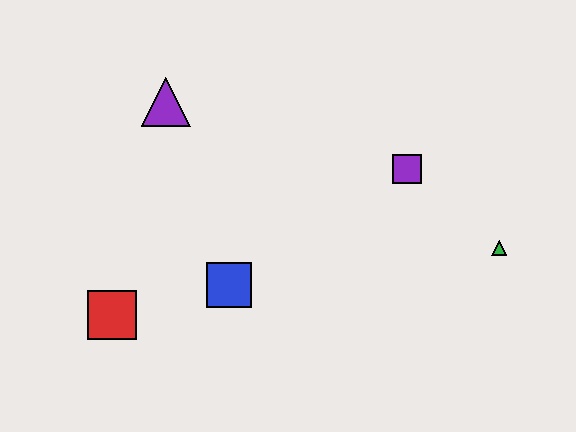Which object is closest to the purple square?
The green triangle is closest to the purple square.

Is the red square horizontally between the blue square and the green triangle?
No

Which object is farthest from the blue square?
The green triangle is farthest from the blue square.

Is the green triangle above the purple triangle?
No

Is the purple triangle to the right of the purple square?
No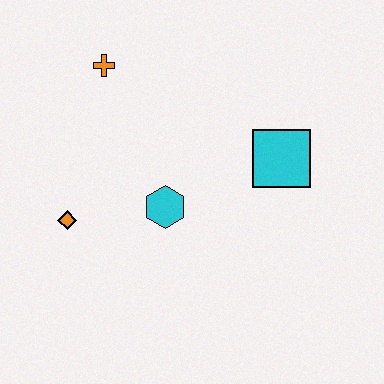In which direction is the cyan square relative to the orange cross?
The cyan square is to the right of the orange cross.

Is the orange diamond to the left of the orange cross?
Yes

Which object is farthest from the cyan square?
The orange diamond is farthest from the cyan square.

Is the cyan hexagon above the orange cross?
No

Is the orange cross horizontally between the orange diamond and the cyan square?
Yes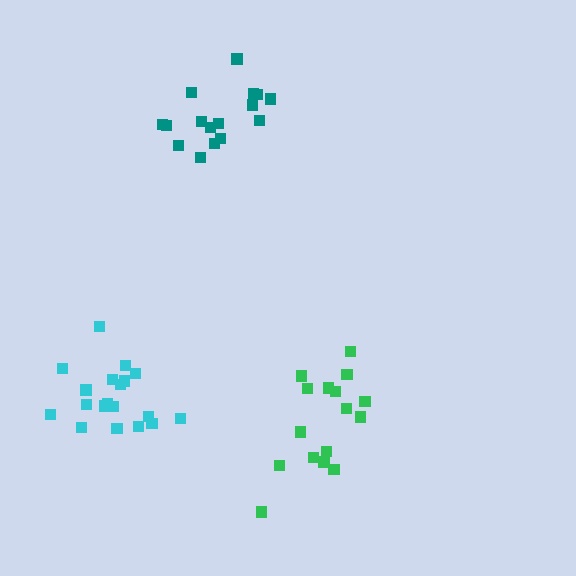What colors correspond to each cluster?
The clusters are colored: green, cyan, teal.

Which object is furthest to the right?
The green cluster is rightmost.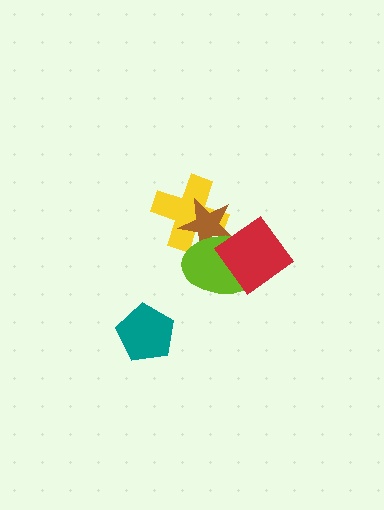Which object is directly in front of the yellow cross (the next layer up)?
The brown star is directly in front of the yellow cross.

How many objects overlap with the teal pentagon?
0 objects overlap with the teal pentagon.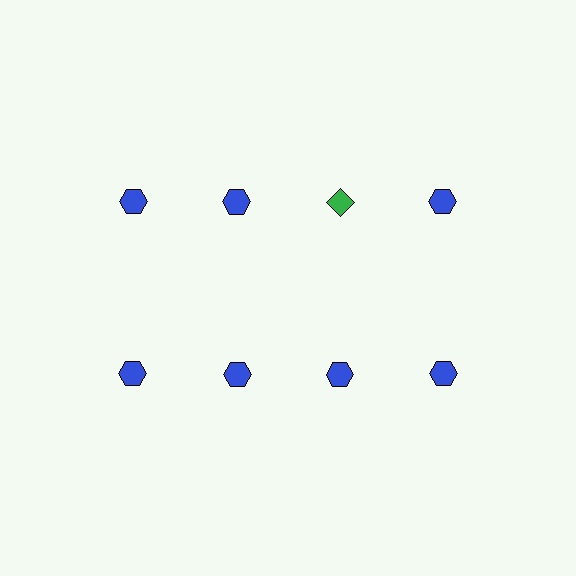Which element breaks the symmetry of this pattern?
The green diamond in the top row, center column breaks the symmetry. All other shapes are blue hexagons.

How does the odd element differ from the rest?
It differs in both color (green instead of blue) and shape (diamond instead of hexagon).